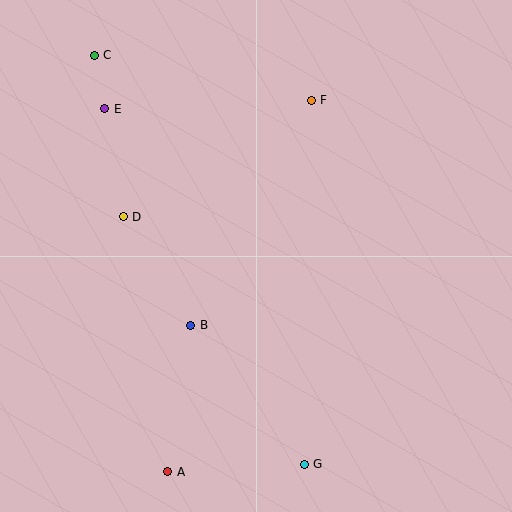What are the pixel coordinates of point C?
Point C is at (94, 55).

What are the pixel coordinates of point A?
Point A is at (168, 472).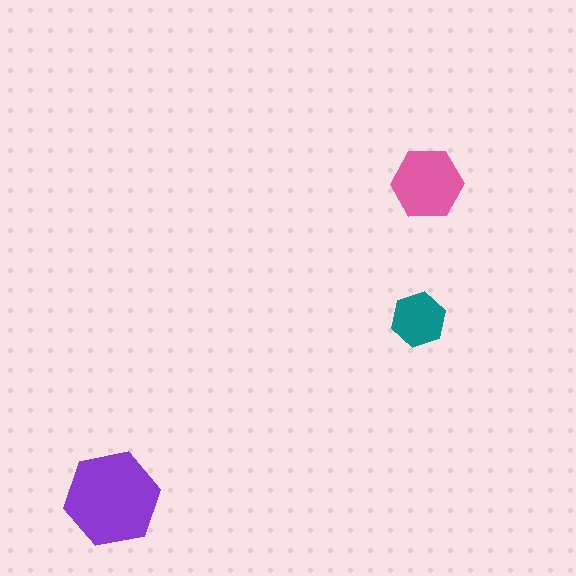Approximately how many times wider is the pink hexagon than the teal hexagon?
About 1.5 times wider.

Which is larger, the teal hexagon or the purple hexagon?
The purple one.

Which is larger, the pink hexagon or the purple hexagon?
The purple one.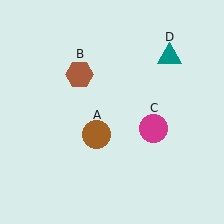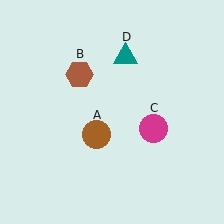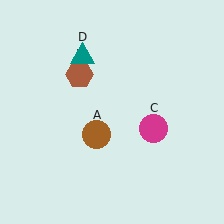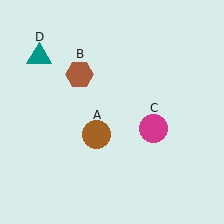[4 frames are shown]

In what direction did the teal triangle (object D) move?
The teal triangle (object D) moved left.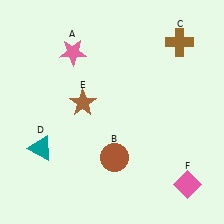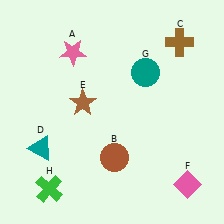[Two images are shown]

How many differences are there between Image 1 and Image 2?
There are 2 differences between the two images.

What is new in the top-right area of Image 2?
A teal circle (G) was added in the top-right area of Image 2.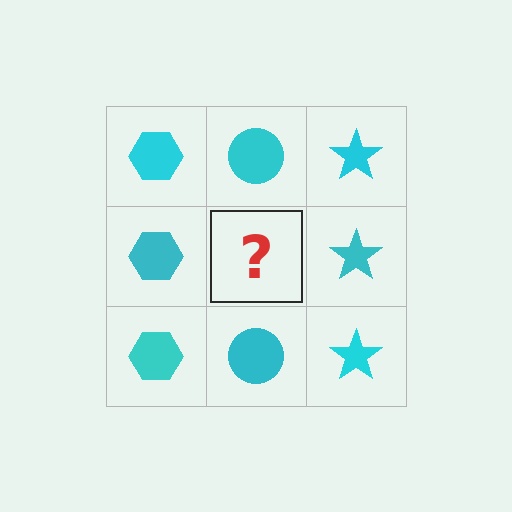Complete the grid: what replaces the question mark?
The question mark should be replaced with a cyan circle.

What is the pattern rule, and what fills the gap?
The rule is that each column has a consistent shape. The gap should be filled with a cyan circle.